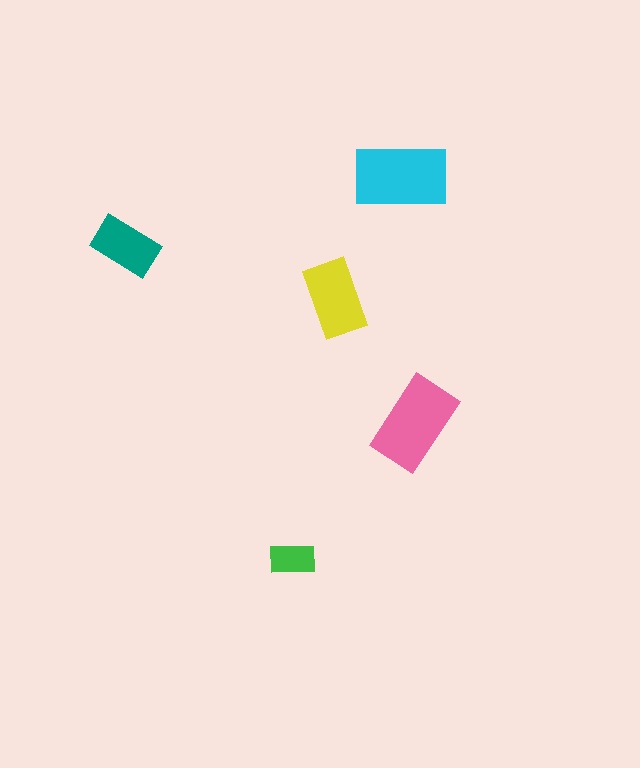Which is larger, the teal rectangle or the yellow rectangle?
The yellow one.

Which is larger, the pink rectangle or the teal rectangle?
The pink one.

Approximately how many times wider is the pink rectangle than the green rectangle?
About 2 times wider.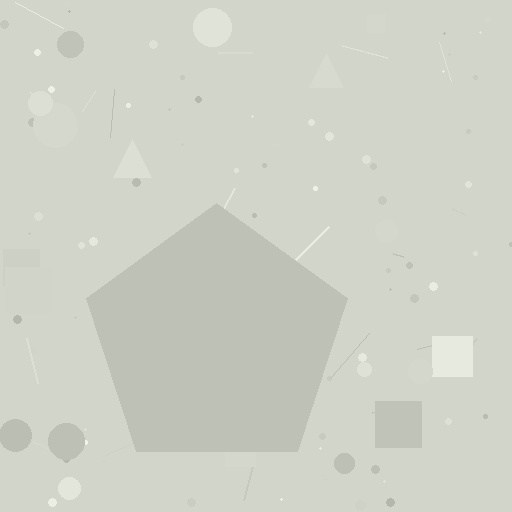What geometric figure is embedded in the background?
A pentagon is embedded in the background.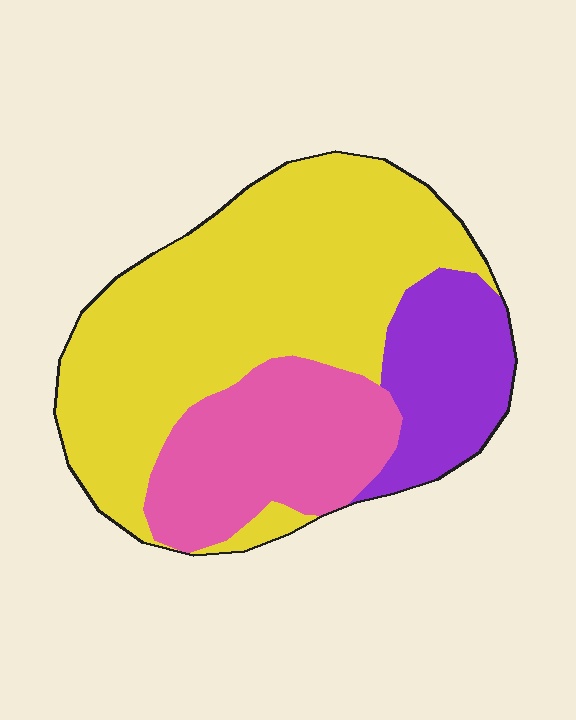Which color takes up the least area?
Purple, at roughly 15%.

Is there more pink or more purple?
Pink.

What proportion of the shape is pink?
Pink covers about 25% of the shape.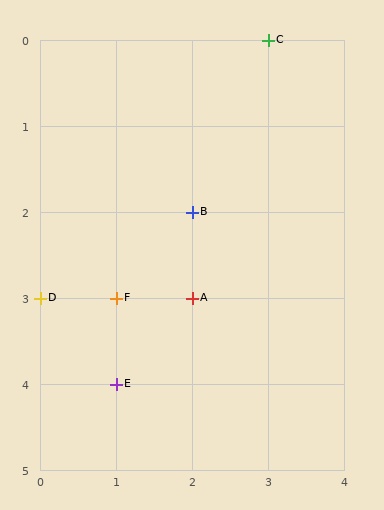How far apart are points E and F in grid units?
Points E and F are 1 row apart.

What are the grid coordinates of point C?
Point C is at grid coordinates (3, 0).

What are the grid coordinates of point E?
Point E is at grid coordinates (1, 4).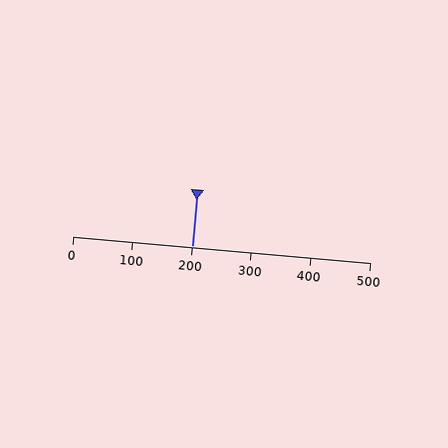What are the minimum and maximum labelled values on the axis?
The axis runs from 0 to 500.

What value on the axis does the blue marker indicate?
The marker indicates approximately 200.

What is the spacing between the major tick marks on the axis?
The major ticks are spaced 100 apart.